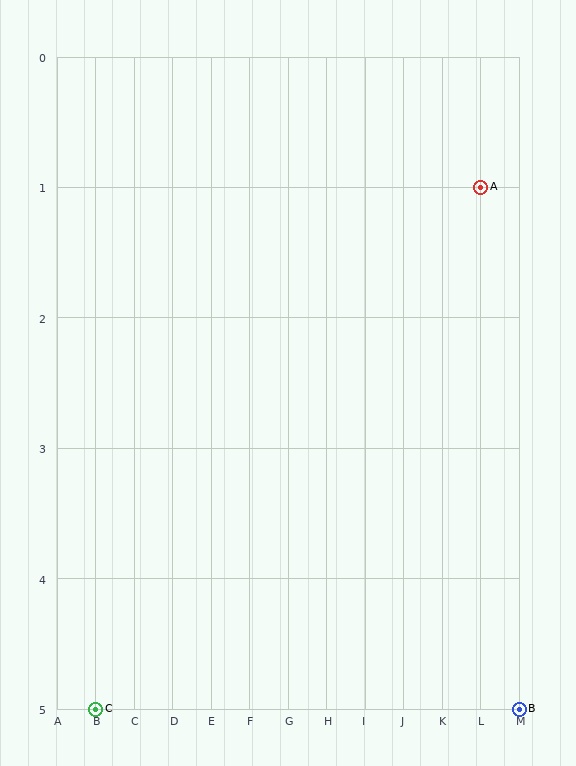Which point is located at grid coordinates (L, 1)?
Point A is at (L, 1).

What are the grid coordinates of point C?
Point C is at grid coordinates (B, 5).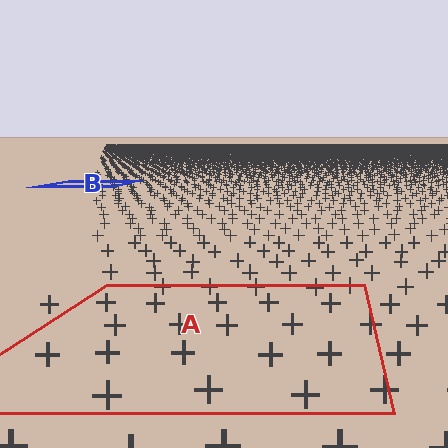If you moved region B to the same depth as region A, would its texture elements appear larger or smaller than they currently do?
They would appear larger. At a closer depth, the same texture elements are projected at a bigger on-screen size.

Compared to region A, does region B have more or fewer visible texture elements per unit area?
Region B has more texture elements per unit area — they are packed more densely because it is farther away.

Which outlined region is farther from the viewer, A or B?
Region B is farther from the viewer — the texture elements inside it appear smaller and more densely packed.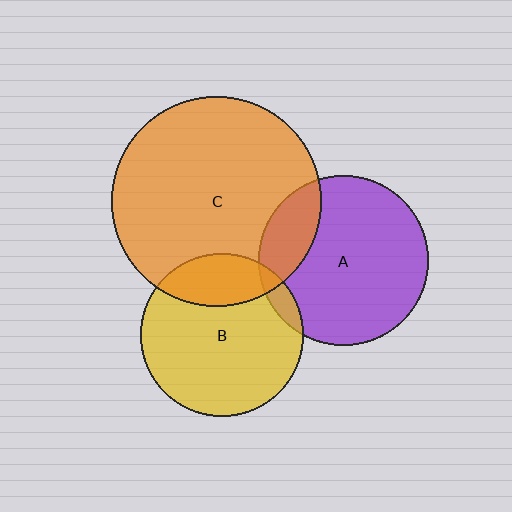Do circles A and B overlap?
Yes.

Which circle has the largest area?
Circle C (orange).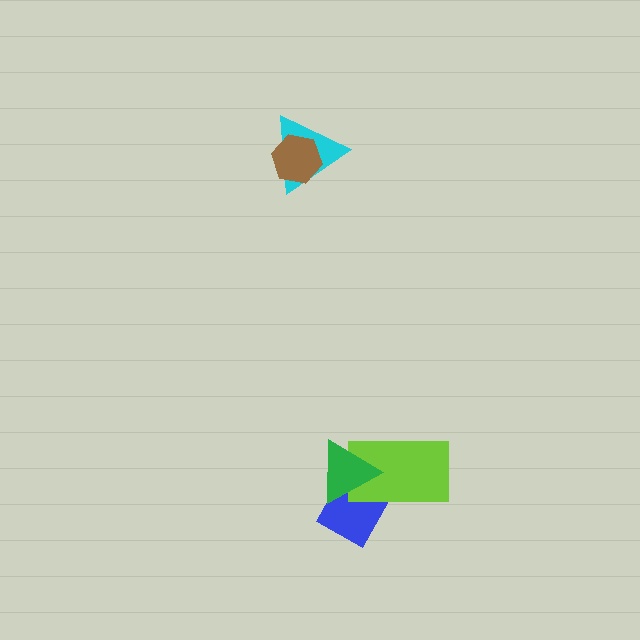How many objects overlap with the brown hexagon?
1 object overlaps with the brown hexagon.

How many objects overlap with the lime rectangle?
2 objects overlap with the lime rectangle.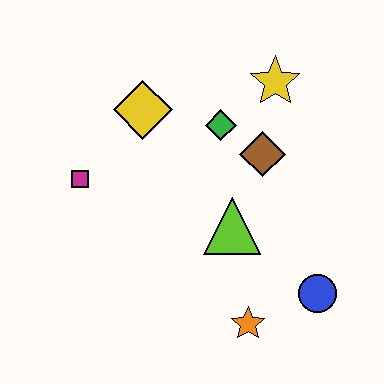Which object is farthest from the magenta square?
The blue circle is farthest from the magenta square.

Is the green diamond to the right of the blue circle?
No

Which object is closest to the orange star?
The blue circle is closest to the orange star.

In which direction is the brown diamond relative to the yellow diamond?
The brown diamond is to the right of the yellow diamond.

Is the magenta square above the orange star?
Yes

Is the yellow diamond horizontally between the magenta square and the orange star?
Yes